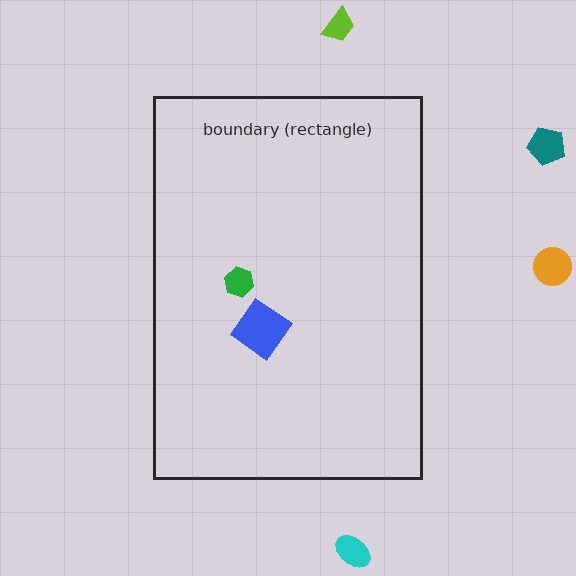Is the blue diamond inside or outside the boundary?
Inside.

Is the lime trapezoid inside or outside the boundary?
Outside.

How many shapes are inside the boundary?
2 inside, 4 outside.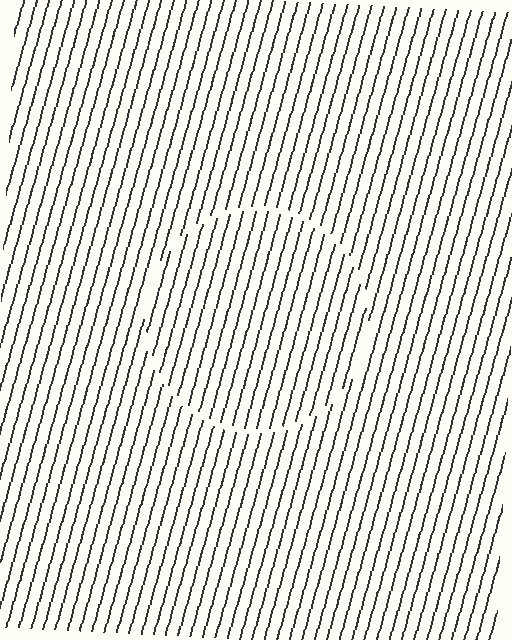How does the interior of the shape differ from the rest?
The interior of the shape contains the same grating, shifted by half a period — the contour is defined by the phase discontinuity where line-ends from the inner and outer gratings abut.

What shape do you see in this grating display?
An illusory circle. The interior of the shape contains the same grating, shifted by half a period — the contour is defined by the phase discontinuity where line-ends from the inner and outer gratings abut.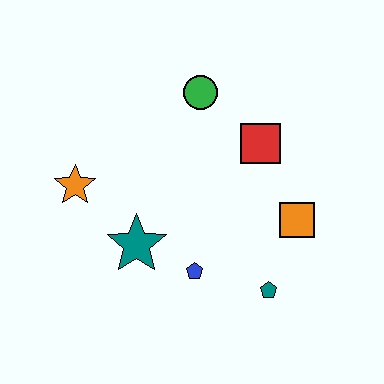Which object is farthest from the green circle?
The teal pentagon is farthest from the green circle.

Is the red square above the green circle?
No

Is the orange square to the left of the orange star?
No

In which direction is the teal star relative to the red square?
The teal star is to the left of the red square.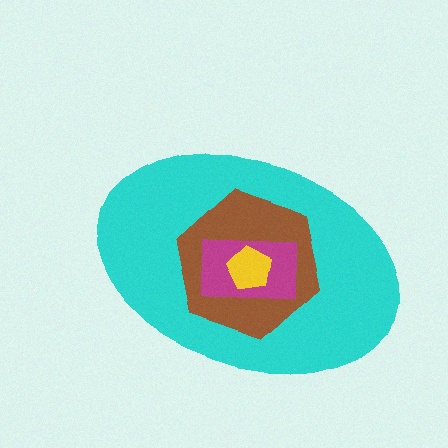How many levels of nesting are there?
4.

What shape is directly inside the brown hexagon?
The magenta rectangle.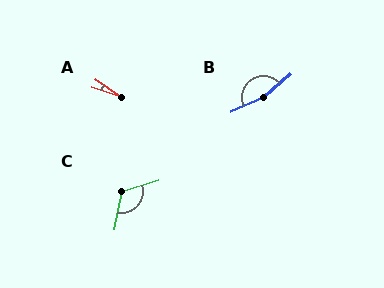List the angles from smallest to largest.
A (17°), C (118°), B (164°).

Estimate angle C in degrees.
Approximately 118 degrees.